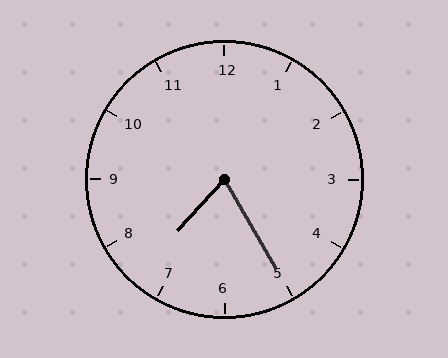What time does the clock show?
7:25.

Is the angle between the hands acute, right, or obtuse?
It is acute.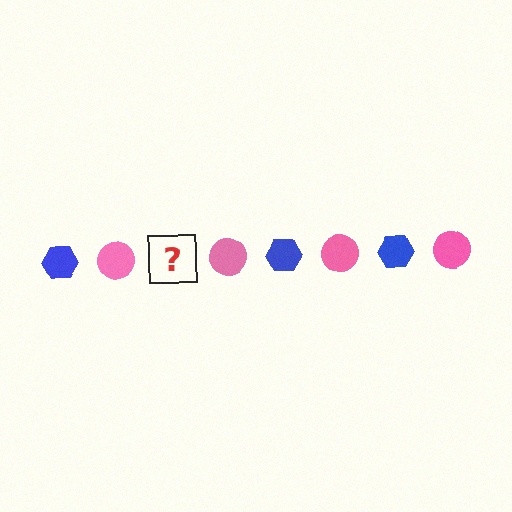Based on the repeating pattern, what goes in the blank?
The blank should be a blue hexagon.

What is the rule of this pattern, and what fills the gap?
The rule is that the pattern alternates between blue hexagon and pink circle. The gap should be filled with a blue hexagon.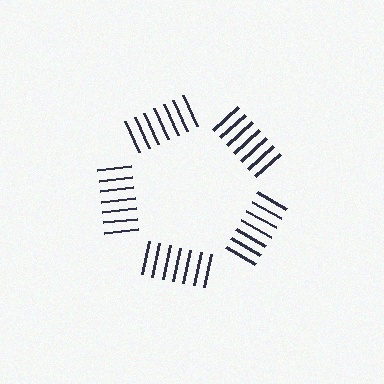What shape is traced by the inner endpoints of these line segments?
An illusory pentagon — the line segments terminate on its edges but no continuous stroke is drawn.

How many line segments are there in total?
35 — 7 along each of the 5 edges.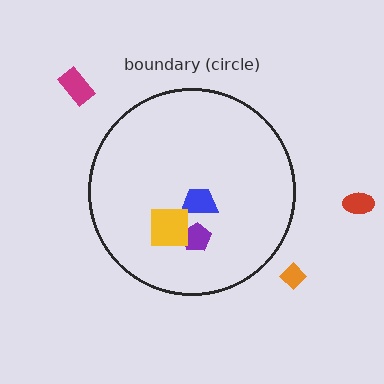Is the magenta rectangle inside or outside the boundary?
Outside.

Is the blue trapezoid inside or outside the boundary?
Inside.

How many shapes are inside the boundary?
3 inside, 3 outside.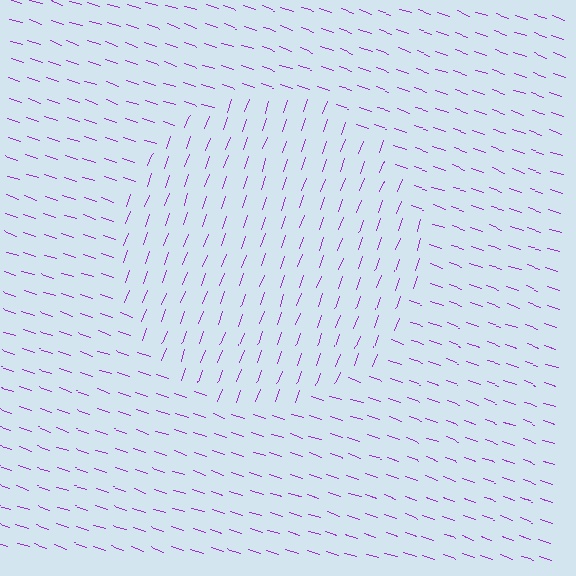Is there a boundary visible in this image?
Yes, there is a texture boundary formed by a change in line orientation.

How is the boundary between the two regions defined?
The boundary is defined purely by a change in line orientation (approximately 88 degrees difference). All lines are the same color and thickness.